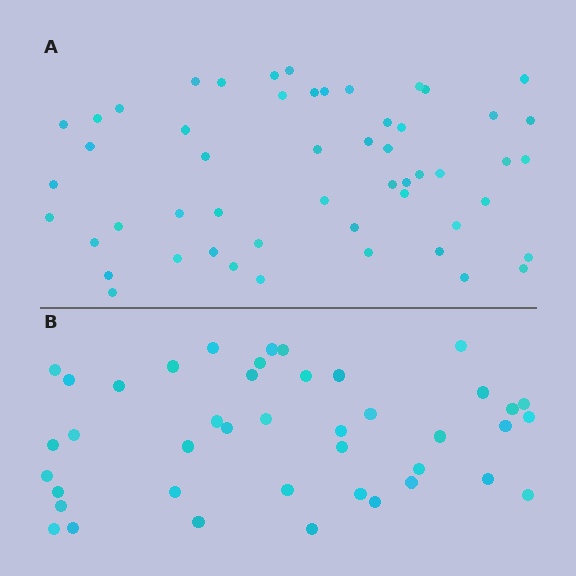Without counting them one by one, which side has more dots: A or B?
Region A (the top region) has more dots.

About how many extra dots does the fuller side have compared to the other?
Region A has roughly 12 or so more dots than region B.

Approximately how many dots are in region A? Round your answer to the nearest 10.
About 50 dots. (The exact count is 53, which rounds to 50.)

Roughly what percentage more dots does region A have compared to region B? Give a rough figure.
About 25% more.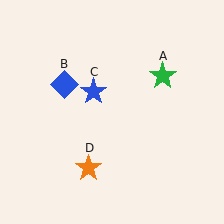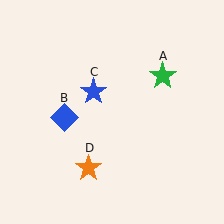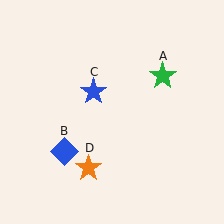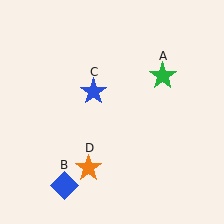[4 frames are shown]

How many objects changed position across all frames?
1 object changed position: blue diamond (object B).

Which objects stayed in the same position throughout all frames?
Green star (object A) and blue star (object C) and orange star (object D) remained stationary.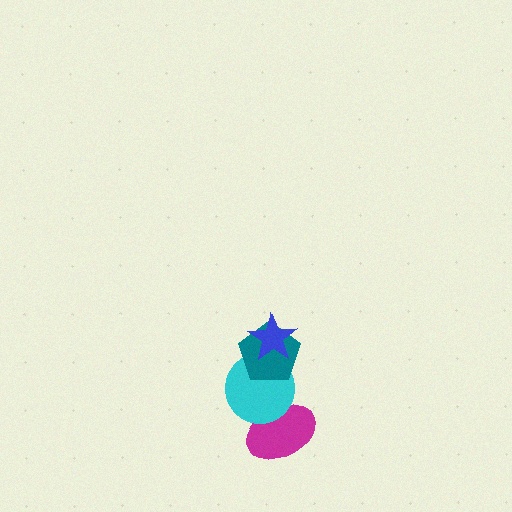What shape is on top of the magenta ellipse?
The cyan circle is on top of the magenta ellipse.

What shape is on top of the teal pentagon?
The blue star is on top of the teal pentagon.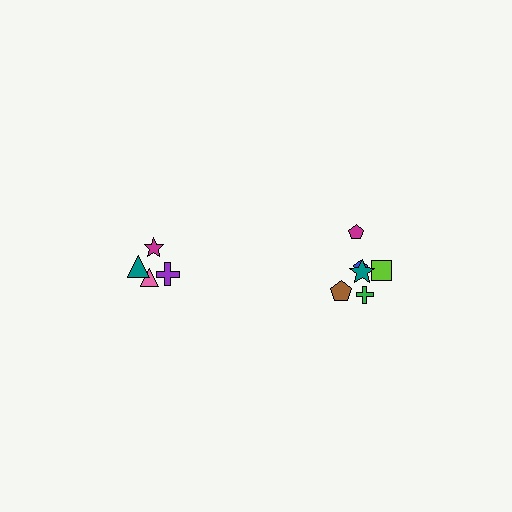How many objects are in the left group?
There are 4 objects.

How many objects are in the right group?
There are 6 objects.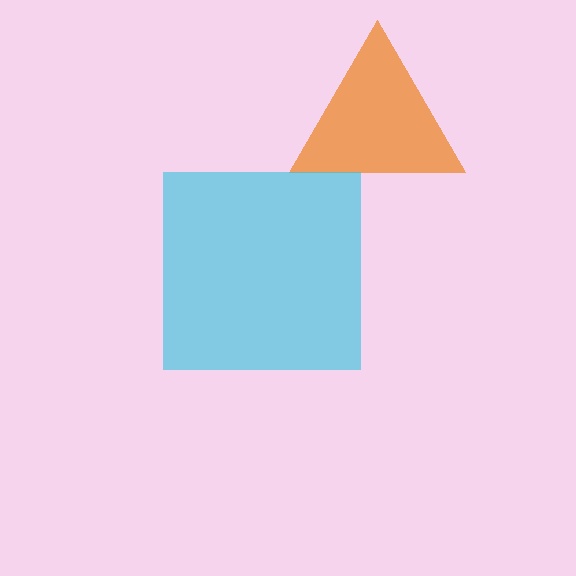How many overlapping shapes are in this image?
There are 2 overlapping shapes in the image.